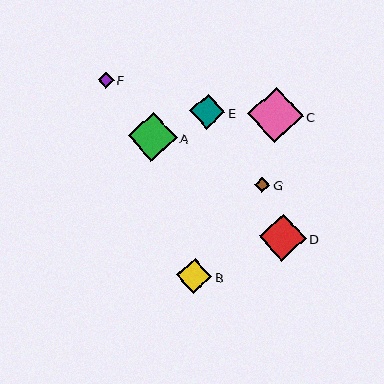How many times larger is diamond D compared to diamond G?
Diamond D is approximately 3.1 times the size of diamond G.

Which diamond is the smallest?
Diamond G is the smallest with a size of approximately 15 pixels.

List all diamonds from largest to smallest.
From largest to smallest: C, A, D, B, E, F, G.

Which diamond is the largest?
Diamond C is the largest with a size of approximately 55 pixels.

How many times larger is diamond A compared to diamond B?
Diamond A is approximately 1.4 times the size of diamond B.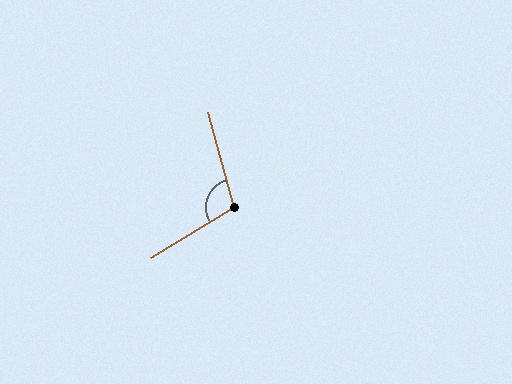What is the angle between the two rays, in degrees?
Approximately 106 degrees.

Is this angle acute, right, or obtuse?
It is obtuse.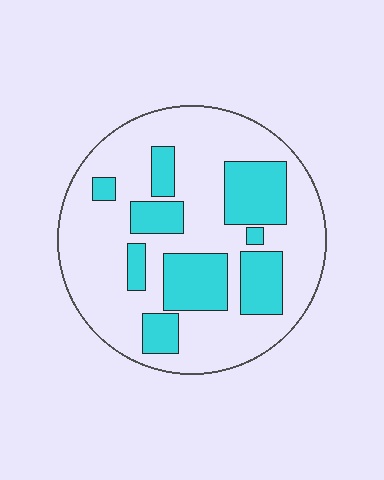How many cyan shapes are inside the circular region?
9.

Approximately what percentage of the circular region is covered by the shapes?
Approximately 30%.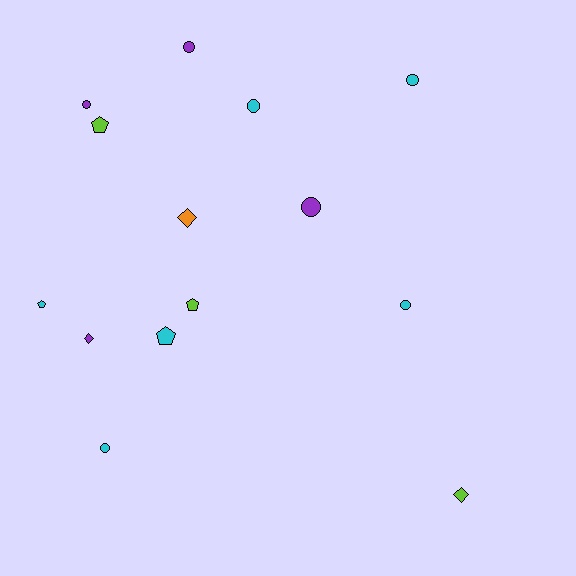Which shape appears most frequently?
Circle, with 7 objects.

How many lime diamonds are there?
There is 1 lime diamond.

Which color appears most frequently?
Cyan, with 6 objects.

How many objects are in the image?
There are 14 objects.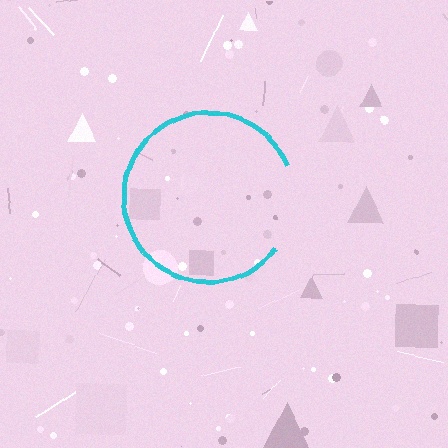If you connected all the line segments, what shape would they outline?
They would outline a circle.